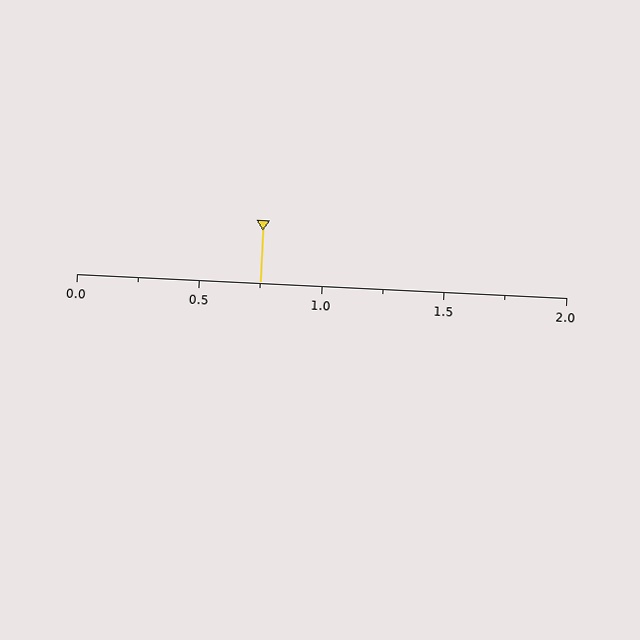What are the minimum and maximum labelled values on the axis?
The axis runs from 0.0 to 2.0.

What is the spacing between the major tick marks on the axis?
The major ticks are spaced 0.5 apart.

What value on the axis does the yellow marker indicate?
The marker indicates approximately 0.75.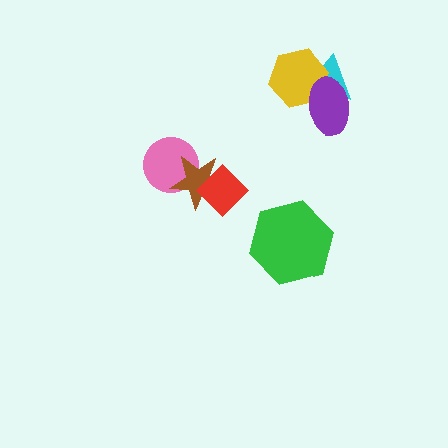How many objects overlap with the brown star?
2 objects overlap with the brown star.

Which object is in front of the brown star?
The red diamond is in front of the brown star.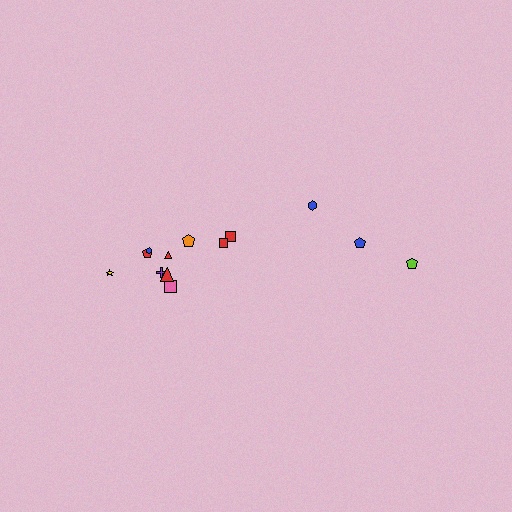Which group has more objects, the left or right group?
The left group.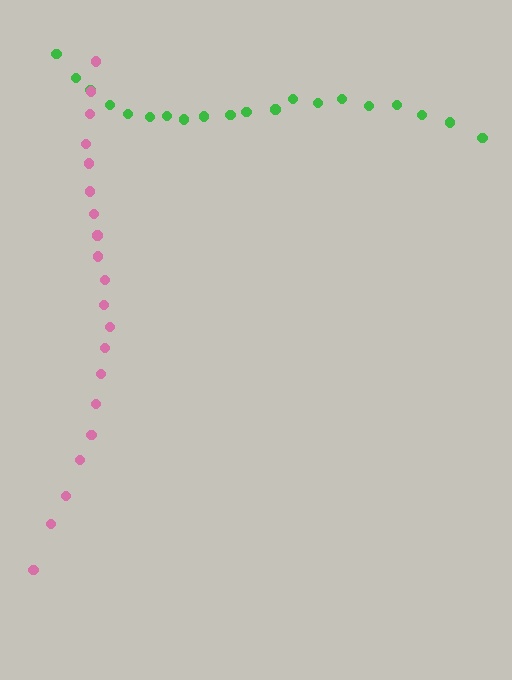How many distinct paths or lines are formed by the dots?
There are 2 distinct paths.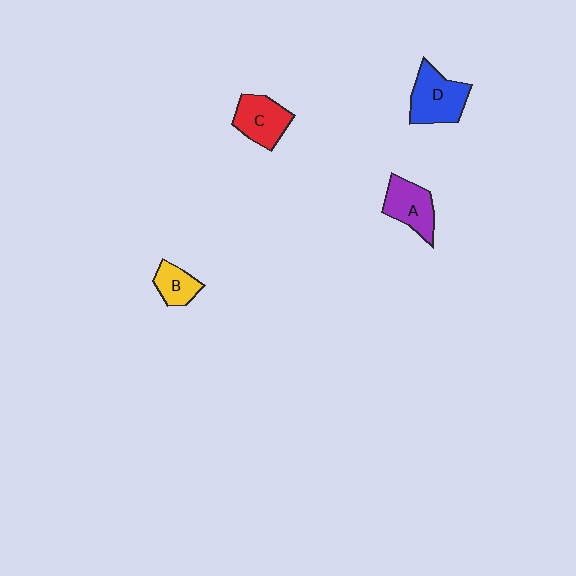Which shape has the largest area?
Shape D (blue).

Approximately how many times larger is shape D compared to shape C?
Approximately 1.2 times.